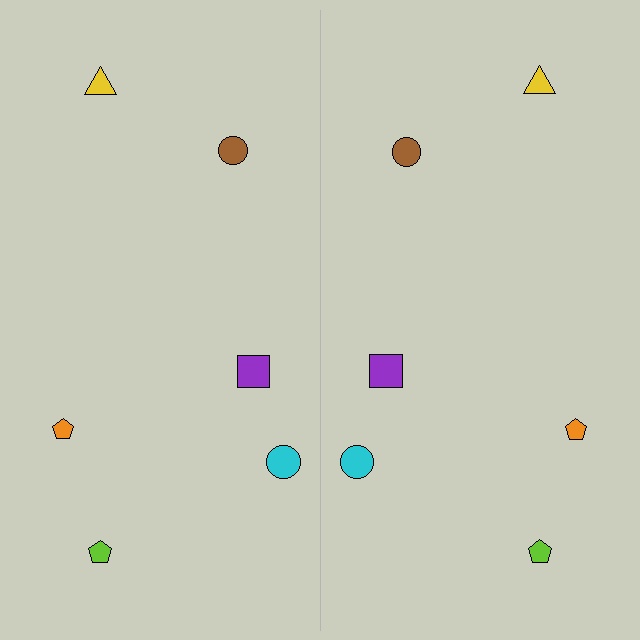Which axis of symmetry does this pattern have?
The pattern has a vertical axis of symmetry running through the center of the image.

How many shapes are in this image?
There are 12 shapes in this image.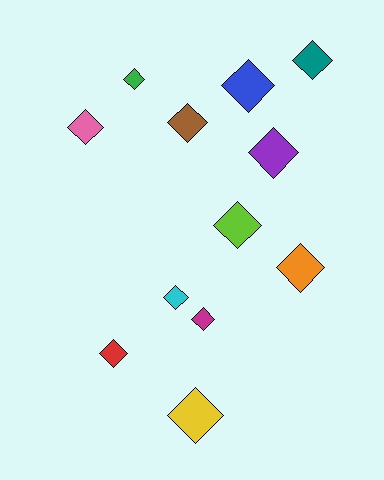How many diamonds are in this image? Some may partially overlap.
There are 12 diamonds.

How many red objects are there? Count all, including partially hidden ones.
There is 1 red object.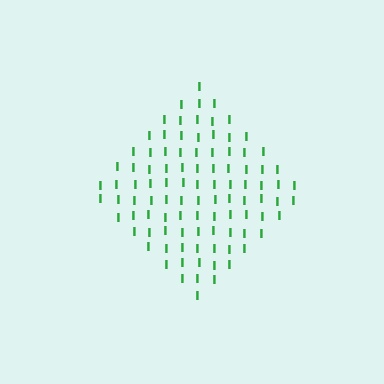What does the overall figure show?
The overall figure shows a diamond.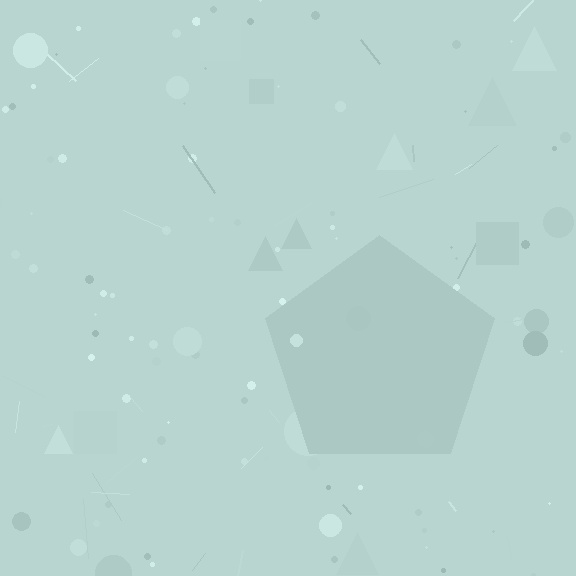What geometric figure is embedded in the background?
A pentagon is embedded in the background.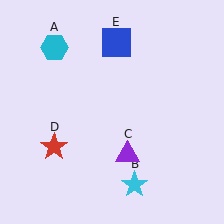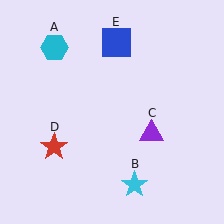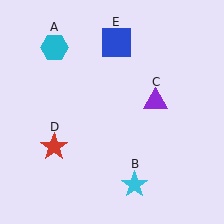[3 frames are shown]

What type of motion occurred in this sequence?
The purple triangle (object C) rotated counterclockwise around the center of the scene.